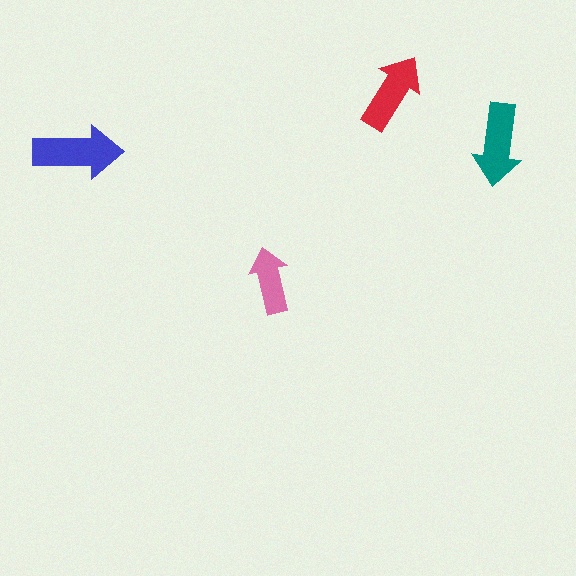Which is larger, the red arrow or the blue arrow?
The blue one.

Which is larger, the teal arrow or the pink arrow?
The teal one.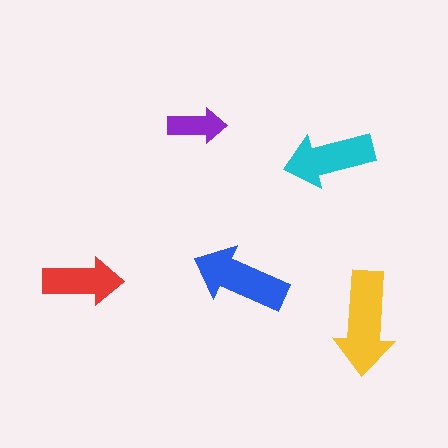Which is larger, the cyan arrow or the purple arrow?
The cyan one.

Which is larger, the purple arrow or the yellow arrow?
The yellow one.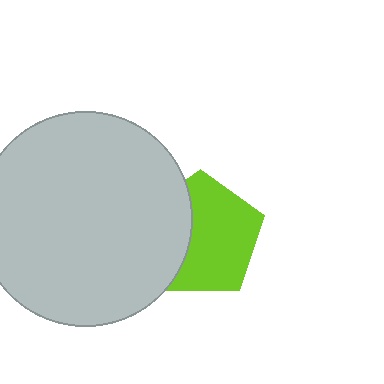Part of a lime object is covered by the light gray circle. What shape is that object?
It is a pentagon.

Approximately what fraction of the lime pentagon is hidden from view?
Roughly 35% of the lime pentagon is hidden behind the light gray circle.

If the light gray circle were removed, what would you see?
You would see the complete lime pentagon.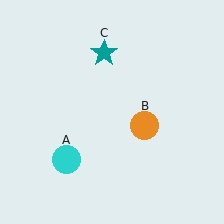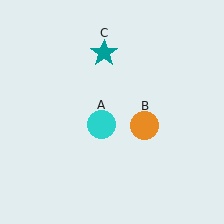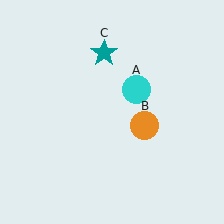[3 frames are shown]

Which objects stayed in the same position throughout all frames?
Orange circle (object B) and teal star (object C) remained stationary.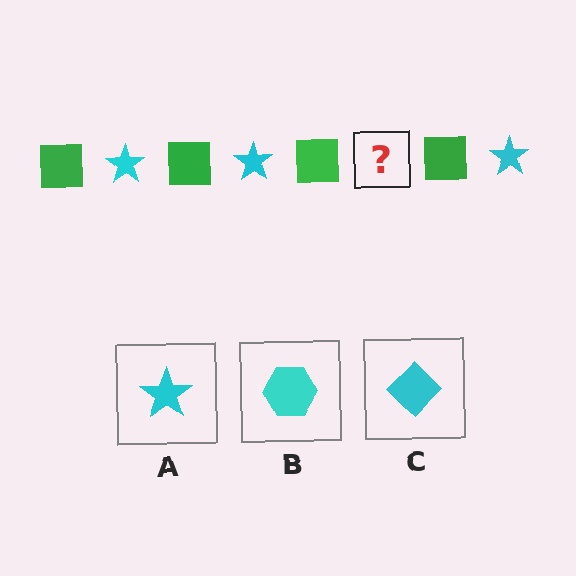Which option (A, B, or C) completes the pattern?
A.